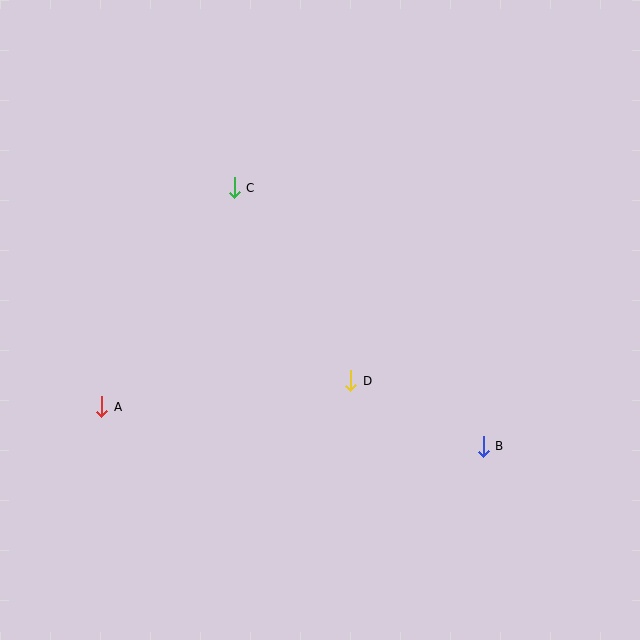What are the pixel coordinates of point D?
Point D is at (351, 381).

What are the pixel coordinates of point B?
Point B is at (483, 446).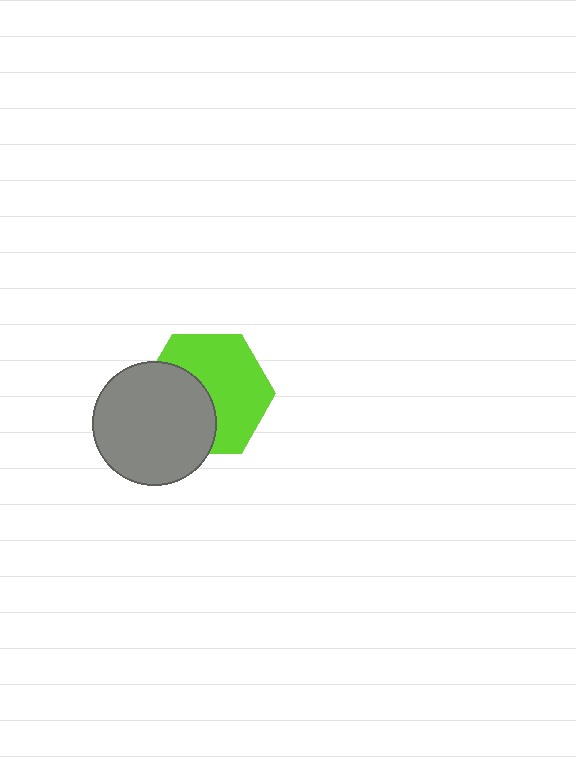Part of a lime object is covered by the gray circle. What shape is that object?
It is a hexagon.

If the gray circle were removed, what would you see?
You would see the complete lime hexagon.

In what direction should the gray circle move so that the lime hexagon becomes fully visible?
The gray circle should move toward the lower-left. That is the shortest direction to clear the overlap and leave the lime hexagon fully visible.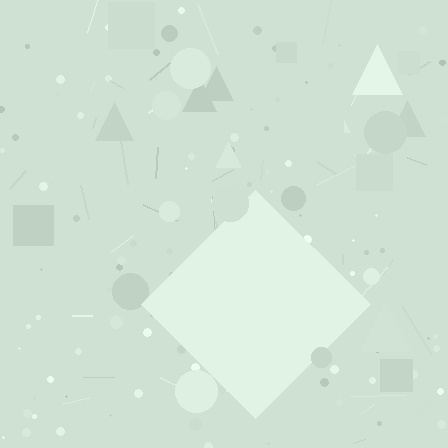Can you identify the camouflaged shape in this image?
The camouflaged shape is a diamond.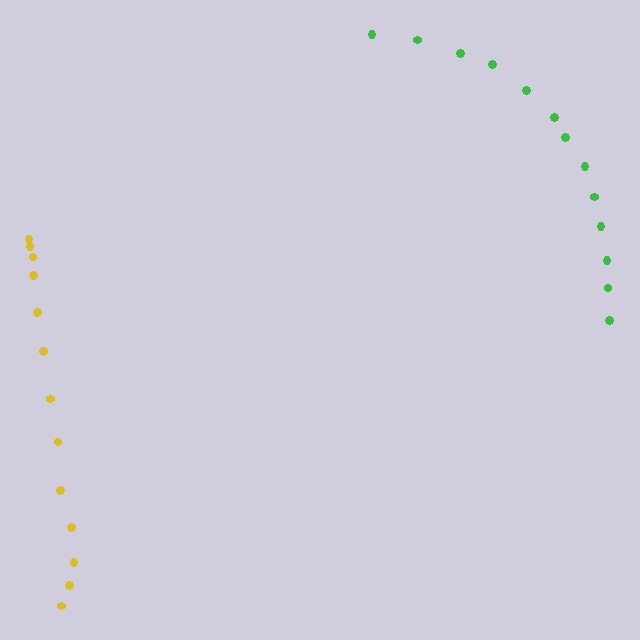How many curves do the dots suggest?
There are 2 distinct paths.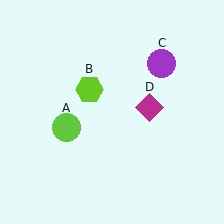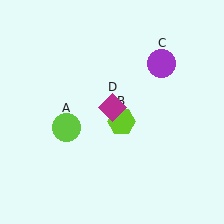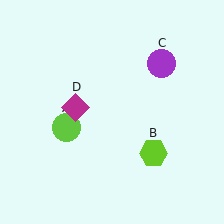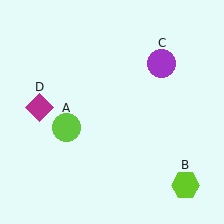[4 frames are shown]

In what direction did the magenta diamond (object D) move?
The magenta diamond (object D) moved left.